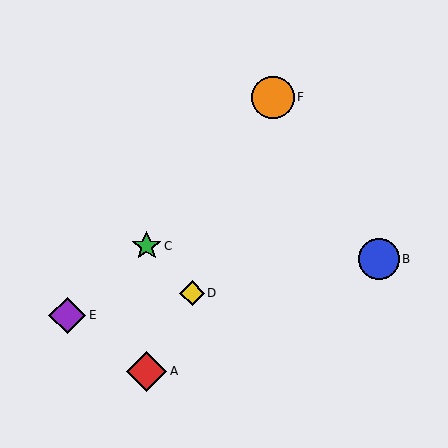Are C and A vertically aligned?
Yes, both are at x≈147.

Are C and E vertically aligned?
No, C is at x≈147 and E is at x≈67.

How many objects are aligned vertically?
2 objects (A, C) are aligned vertically.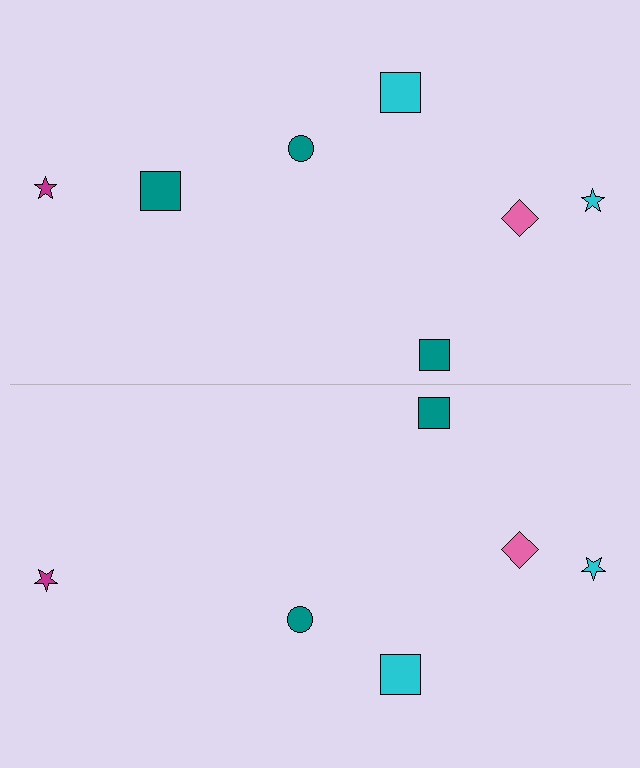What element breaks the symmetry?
A teal square is missing from the bottom side.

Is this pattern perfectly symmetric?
No, the pattern is not perfectly symmetric. A teal square is missing from the bottom side.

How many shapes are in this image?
There are 13 shapes in this image.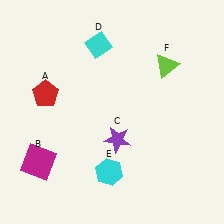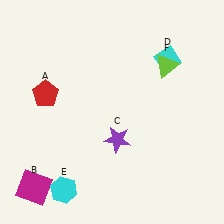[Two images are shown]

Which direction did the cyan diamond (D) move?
The cyan diamond (D) moved right.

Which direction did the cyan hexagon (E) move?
The cyan hexagon (E) moved left.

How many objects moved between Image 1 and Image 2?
3 objects moved between the two images.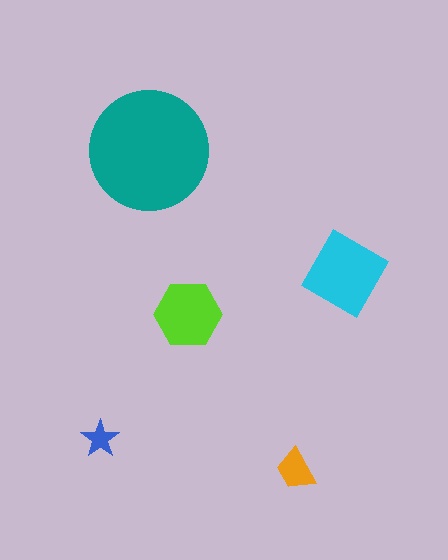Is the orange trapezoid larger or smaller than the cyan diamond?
Smaller.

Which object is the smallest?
The blue star.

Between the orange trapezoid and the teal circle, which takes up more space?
The teal circle.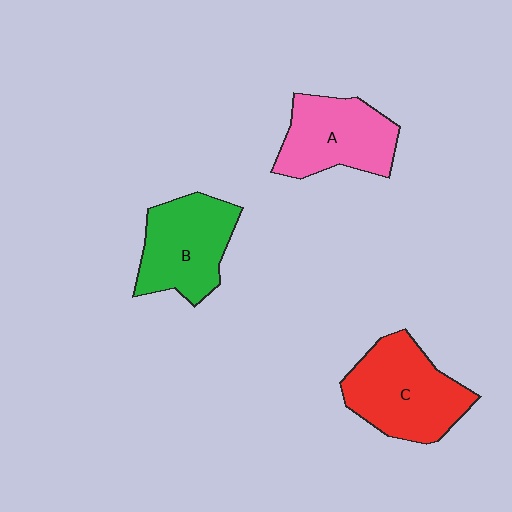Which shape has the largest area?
Shape C (red).